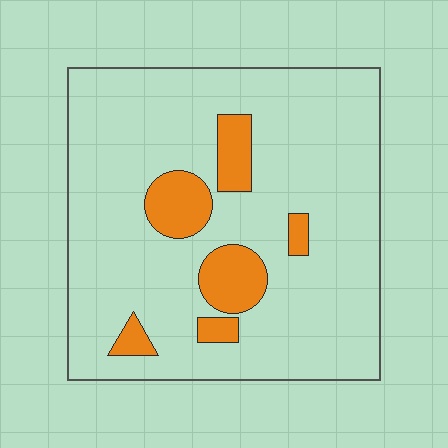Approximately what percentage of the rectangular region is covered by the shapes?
Approximately 15%.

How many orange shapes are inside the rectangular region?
6.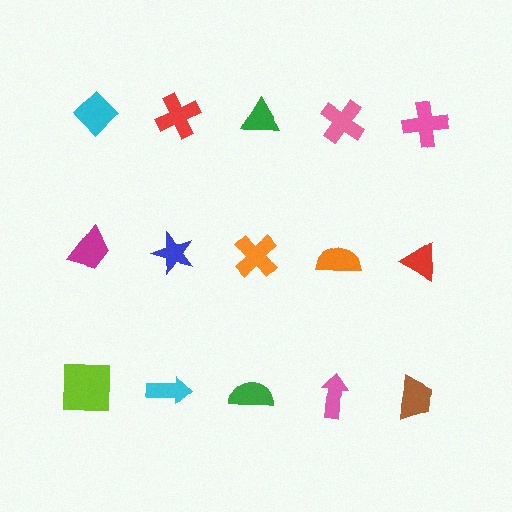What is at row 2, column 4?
An orange semicircle.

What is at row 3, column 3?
A green semicircle.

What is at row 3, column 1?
A lime square.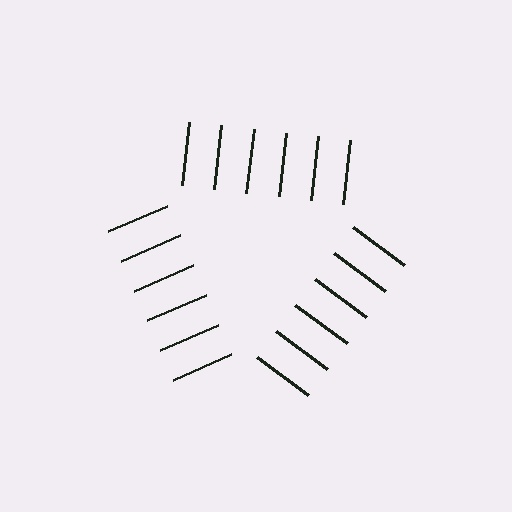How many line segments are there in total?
18 — 6 along each of the 3 edges.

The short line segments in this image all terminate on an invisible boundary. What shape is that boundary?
An illusory triangle — the line segments terminate on its edges but no continuous stroke is drawn.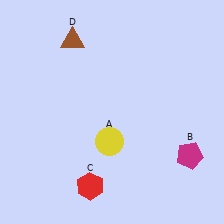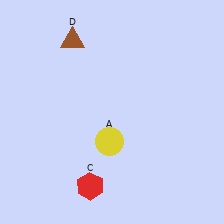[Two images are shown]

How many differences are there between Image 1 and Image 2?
There is 1 difference between the two images.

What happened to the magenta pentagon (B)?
The magenta pentagon (B) was removed in Image 2. It was in the bottom-right area of Image 1.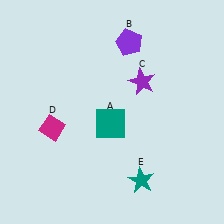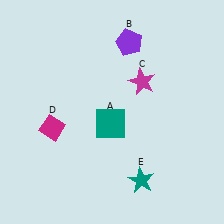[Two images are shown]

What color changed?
The star (C) changed from purple in Image 1 to magenta in Image 2.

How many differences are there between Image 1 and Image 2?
There is 1 difference between the two images.